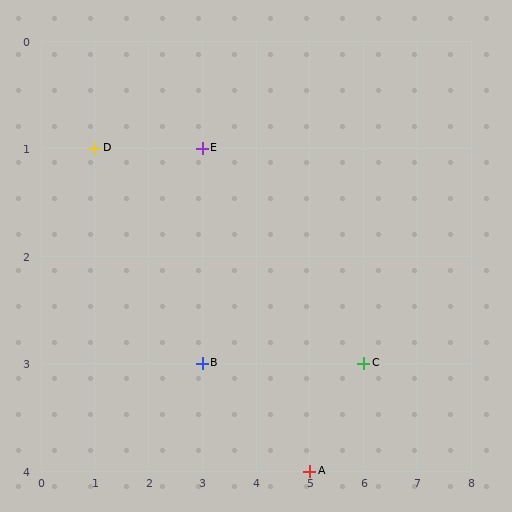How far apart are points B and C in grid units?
Points B and C are 3 columns apart.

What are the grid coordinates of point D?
Point D is at grid coordinates (1, 1).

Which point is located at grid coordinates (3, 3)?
Point B is at (3, 3).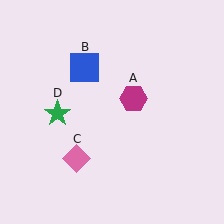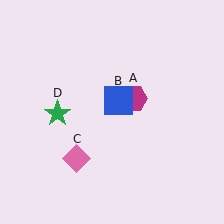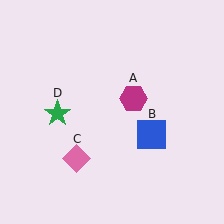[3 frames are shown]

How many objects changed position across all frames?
1 object changed position: blue square (object B).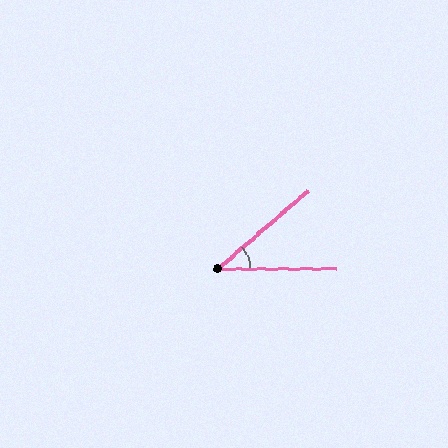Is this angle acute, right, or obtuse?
It is acute.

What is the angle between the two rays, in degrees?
Approximately 40 degrees.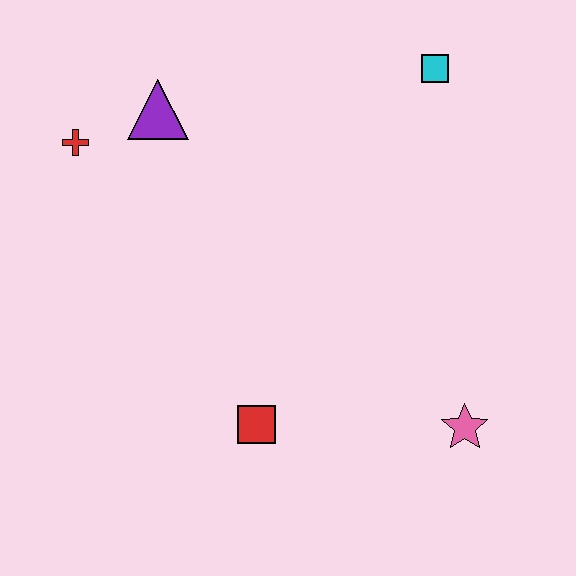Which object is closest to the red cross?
The purple triangle is closest to the red cross.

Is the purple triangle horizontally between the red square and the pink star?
No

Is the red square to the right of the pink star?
No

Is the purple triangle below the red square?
No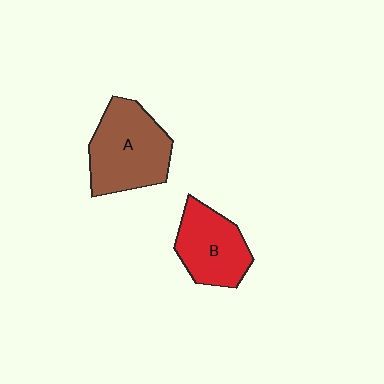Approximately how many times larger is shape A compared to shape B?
Approximately 1.3 times.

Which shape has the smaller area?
Shape B (red).